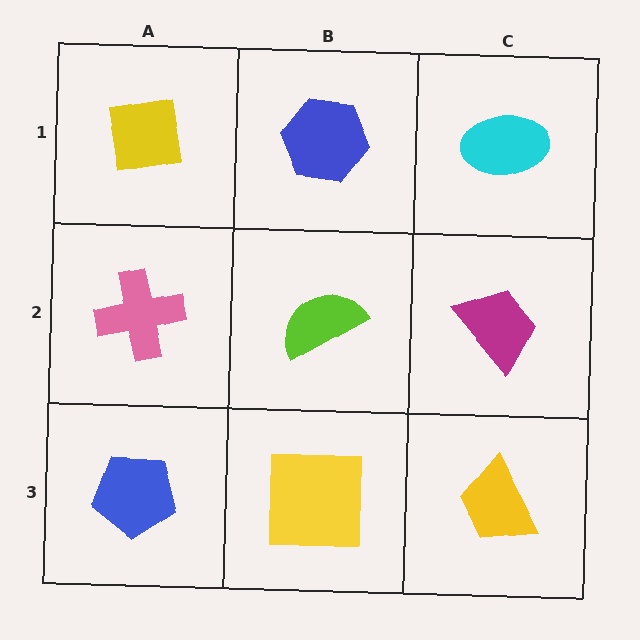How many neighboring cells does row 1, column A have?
2.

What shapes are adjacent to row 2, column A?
A yellow square (row 1, column A), a blue pentagon (row 3, column A), a lime semicircle (row 2, column B).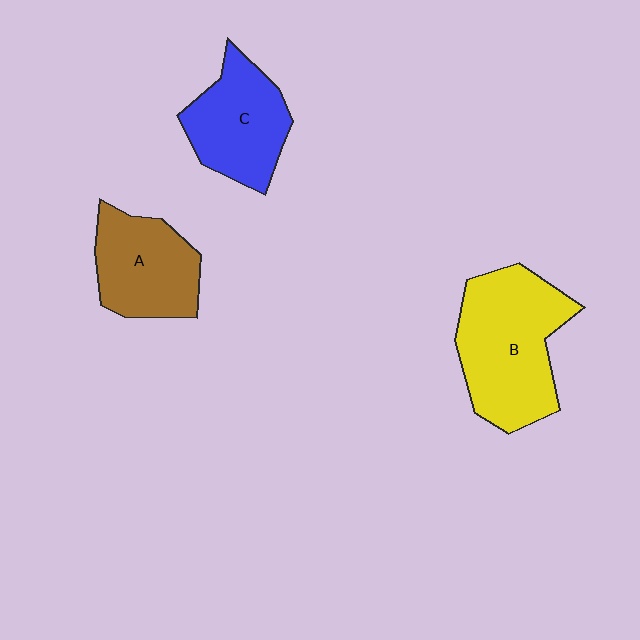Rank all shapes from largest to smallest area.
From largest to smallest: B (yellow), C (blue), A (brown).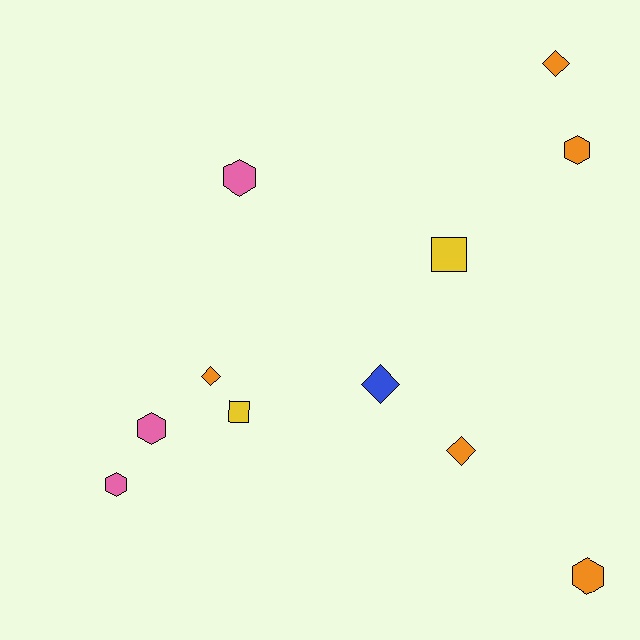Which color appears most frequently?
Orange, with 5 objects.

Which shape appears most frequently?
Hexagon, with 5 objects.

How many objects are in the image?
There are 11 objects.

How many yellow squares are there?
There are 2 yellow squares.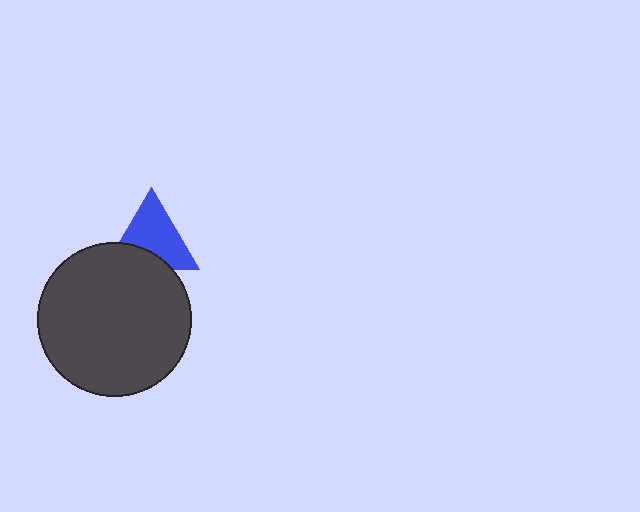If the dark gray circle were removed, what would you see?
You would see the complete blue triangle.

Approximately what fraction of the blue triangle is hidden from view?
Roughly 31% of the blue triangle is hidden behind the dark gray circle.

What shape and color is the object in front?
The object in front is a dark gray circle.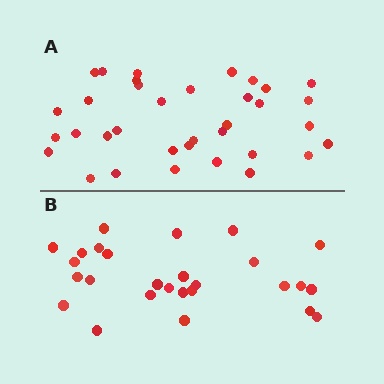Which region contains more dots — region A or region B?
Region A (the top region) has more dots.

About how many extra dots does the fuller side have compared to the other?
Region A has roughly 8 or so more dots than region B.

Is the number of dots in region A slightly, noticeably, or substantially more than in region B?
Region A has noticeably more, but not dramatically so. The ratio is roughly 1.3 to 1.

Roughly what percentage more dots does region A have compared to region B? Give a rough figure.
About 30% more.